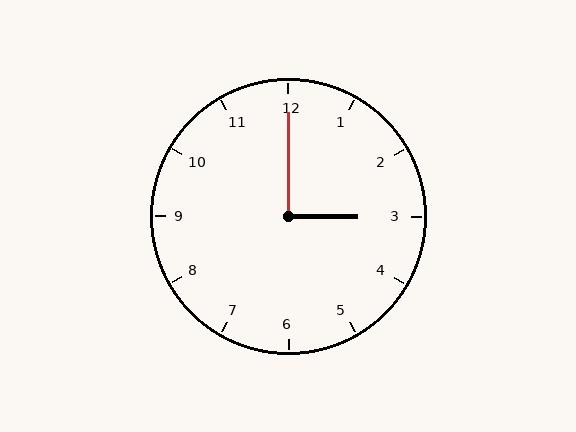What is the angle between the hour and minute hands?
Approximately 90 degrees.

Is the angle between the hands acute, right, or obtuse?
It is right.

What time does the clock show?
3:00.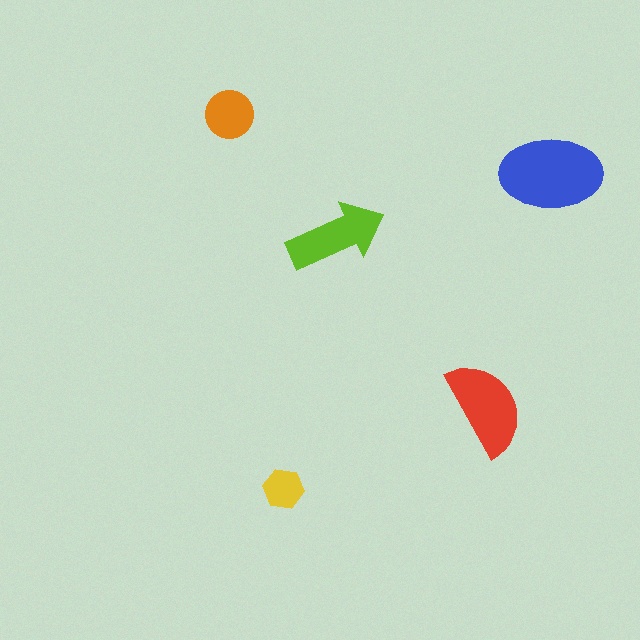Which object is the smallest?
The yellow hexagon.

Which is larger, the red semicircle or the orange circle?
The red semicircle.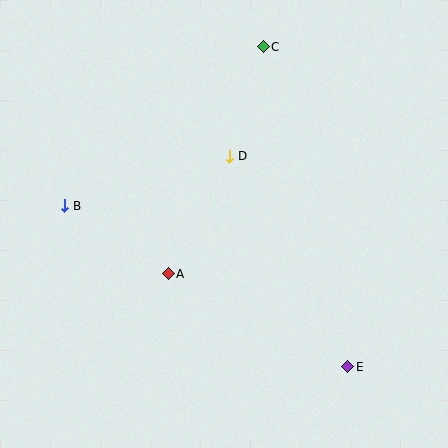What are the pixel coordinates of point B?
Point B is at (65, 206).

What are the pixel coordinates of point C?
Point C is at (263, 47).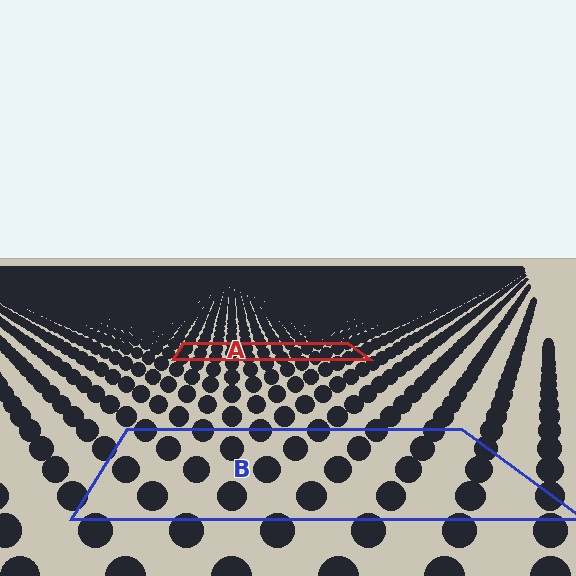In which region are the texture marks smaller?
The texture marks are smaller in region A, because it is farther away.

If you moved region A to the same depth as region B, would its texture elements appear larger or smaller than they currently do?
They would appear larger. At a closer depth, the same texture elements are projected at a bigger on-screen size.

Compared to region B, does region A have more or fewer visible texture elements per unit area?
Region A has more texture elements per unit area — they are packed more densely because it is farther away.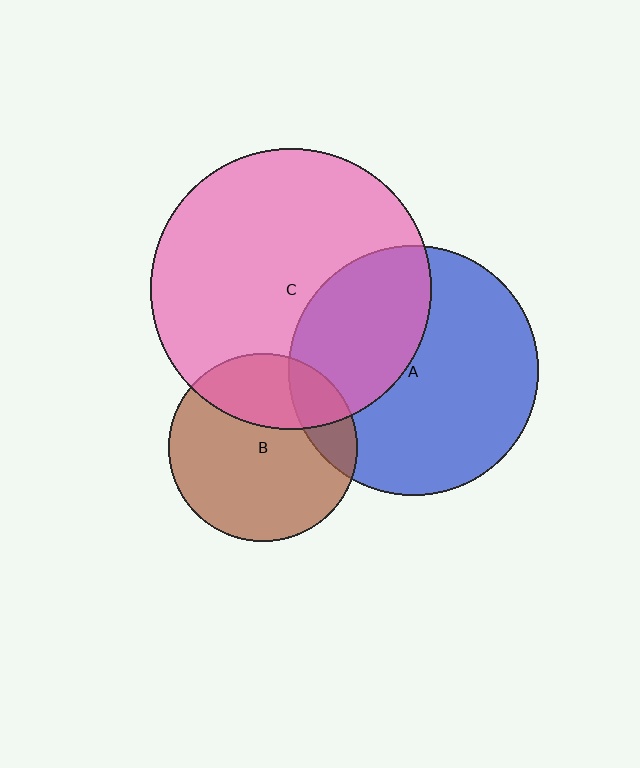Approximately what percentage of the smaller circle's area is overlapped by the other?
Approximately 35%.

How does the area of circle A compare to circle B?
Approximately 1.8 times.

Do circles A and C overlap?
Yes.